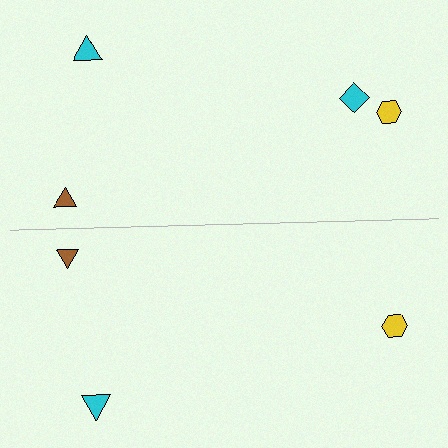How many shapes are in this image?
There are 7 shapes in this image.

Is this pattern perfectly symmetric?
No, the pattern is not perfectly symmetric. A cyan diamond is missing from the bottom side.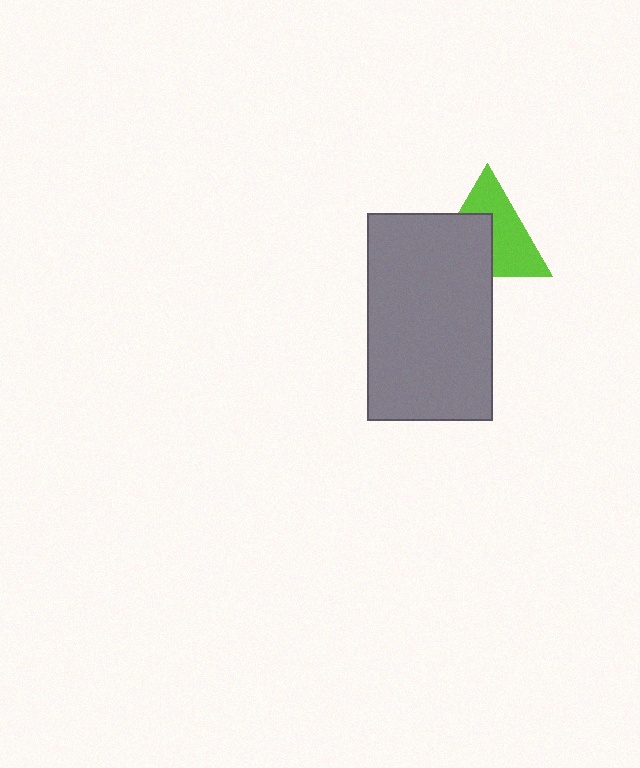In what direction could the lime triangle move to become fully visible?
The lime triangle could move toward the upper-right. That would shift it out from behind the gray rectangle entirely.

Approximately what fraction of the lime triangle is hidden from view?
Roughly 45% of the lime triangle is hidden behind the gray rectangle.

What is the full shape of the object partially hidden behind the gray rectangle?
The partially hidden object is a lime triangle.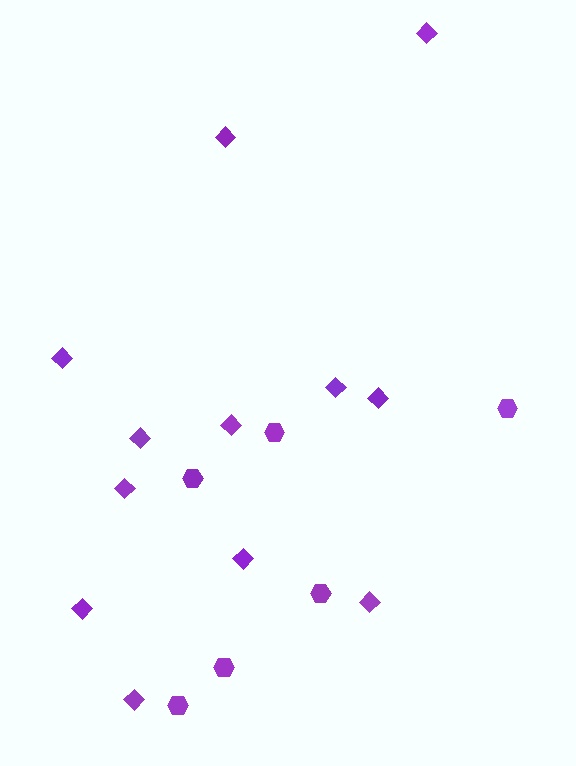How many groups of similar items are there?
There are 2 groups: one group of diamonds (12) and one group of hexagons (6).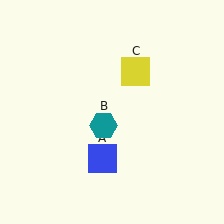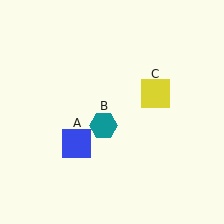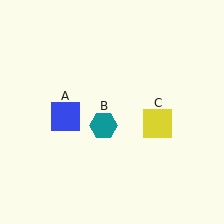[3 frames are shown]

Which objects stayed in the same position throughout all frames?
Teal hexagon (object B) remained stationary.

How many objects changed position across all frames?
2 objects changed position: blue square (object A), yellow square (object C).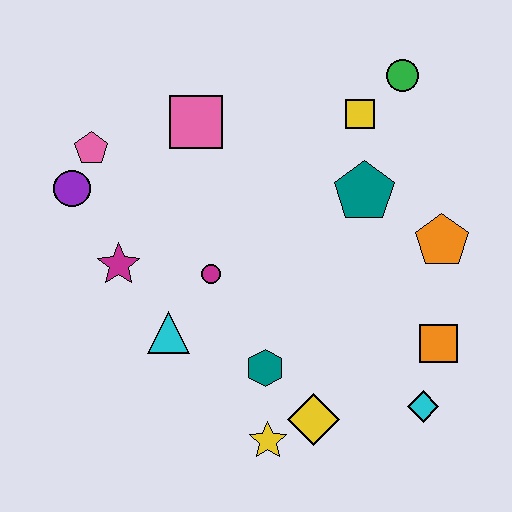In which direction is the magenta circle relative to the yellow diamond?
The magenta circle is above the yellow diamond.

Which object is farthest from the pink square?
The cyan diamond is farthest from the pink square.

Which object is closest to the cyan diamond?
The orange square is closest to the cyan diamond.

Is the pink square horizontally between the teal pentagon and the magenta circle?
No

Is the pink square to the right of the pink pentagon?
Yes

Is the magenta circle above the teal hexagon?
Yes